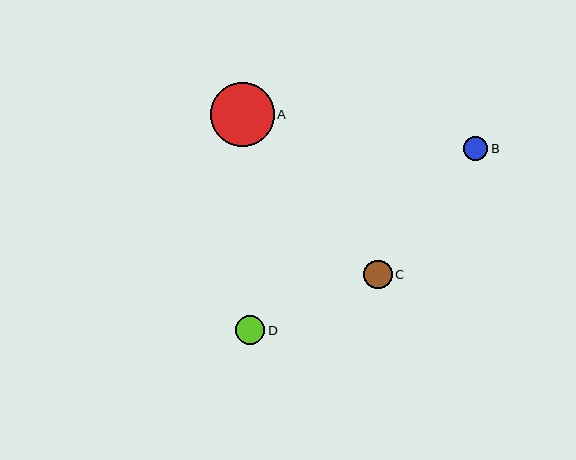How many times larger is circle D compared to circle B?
Circle D is approximately 1.2 times the size of circle B.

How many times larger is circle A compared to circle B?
Circle A is approximately 2.6 times the size of circle B.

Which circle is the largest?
Circle A is the largest with a size of approximately 64 pixels.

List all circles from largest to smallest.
From largest to smallest: A, D, C, B.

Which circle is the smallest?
Circle B is the smallest with a size of approximately 24 pixels.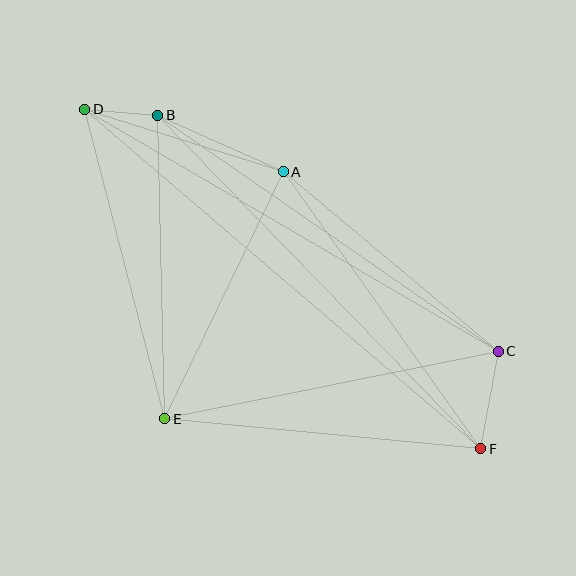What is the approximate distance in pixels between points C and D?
The distance between C and D is approximately 479 pixels.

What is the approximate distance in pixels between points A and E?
The distance between A and E is approximately 274 pixels.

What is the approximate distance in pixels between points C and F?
The distance between C and F is approximately 99 pixels.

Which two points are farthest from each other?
Points D and F are farthest from each other.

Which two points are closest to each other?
Points B and D are closest to each other.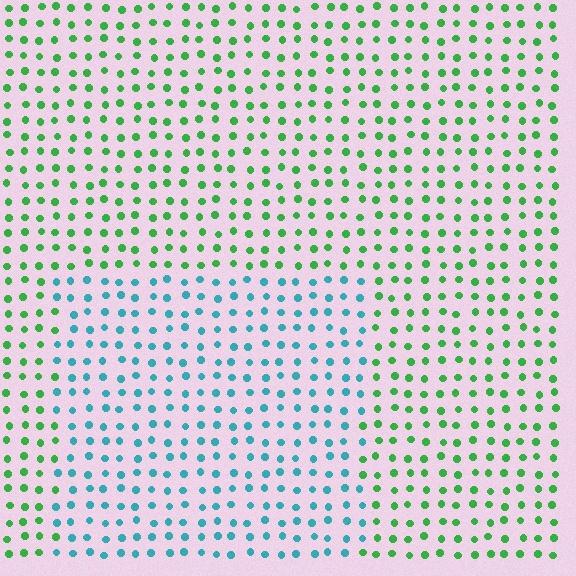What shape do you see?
I see a rectangle.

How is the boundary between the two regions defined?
The boundary is defined purely by a slight shift in hue (about 56 degrees). Spacing, size, and orientation are identical on both sides.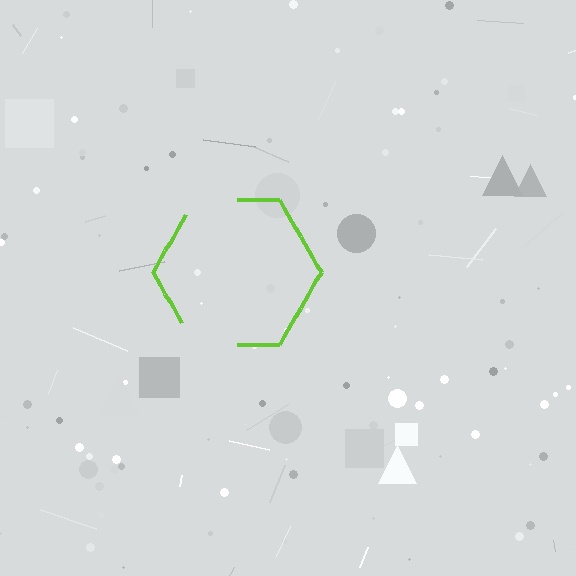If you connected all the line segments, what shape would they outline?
They would outline a hexagon.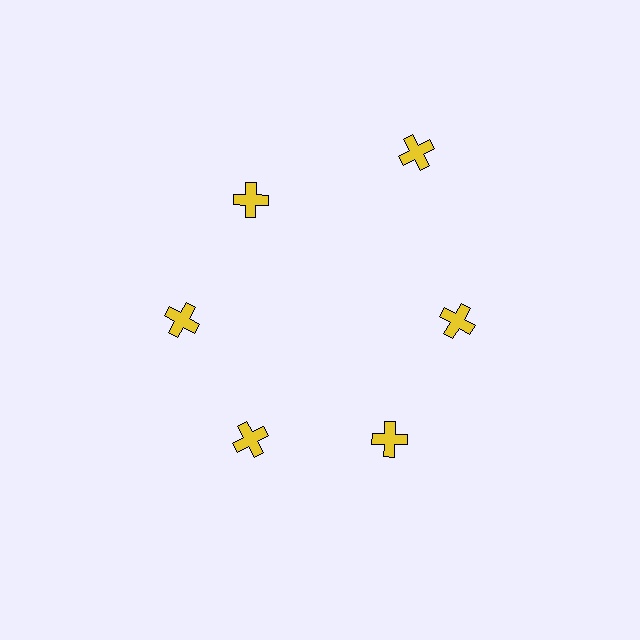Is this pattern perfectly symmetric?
No. The 6 yellow crosses are arranged in a ring, but one element near the 1 o'clock position is pushed outward from the center, breaking the 6-fold rotational symmetry.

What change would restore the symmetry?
The symmetry would be restored by moving it inward, back onto the ring so that all 6 crosses sit at equal angles and equal distance from the center.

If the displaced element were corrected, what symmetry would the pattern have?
It would have 6-fold rotational symmetry — the pattern would map onto itself every 60 degrees.